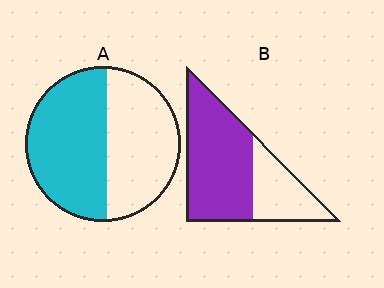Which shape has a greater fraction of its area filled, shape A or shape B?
Shape B.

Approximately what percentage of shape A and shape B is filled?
A is approximately 55% and B is approximately 70%.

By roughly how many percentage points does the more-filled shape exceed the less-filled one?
By roughly 15 percentage points (B over A).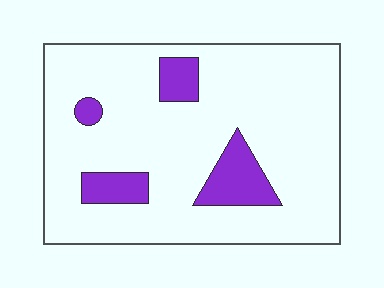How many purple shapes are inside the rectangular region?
4.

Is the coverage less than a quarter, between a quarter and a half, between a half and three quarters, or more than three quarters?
Less than a quarter.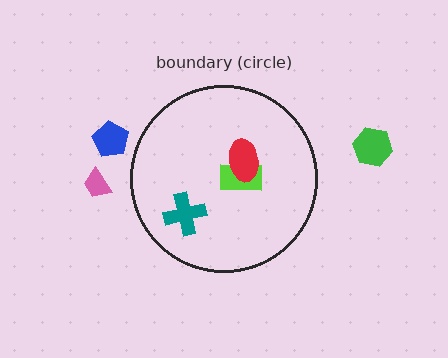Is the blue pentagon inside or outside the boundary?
Outside.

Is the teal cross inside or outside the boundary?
Inside.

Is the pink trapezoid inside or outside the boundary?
Outside.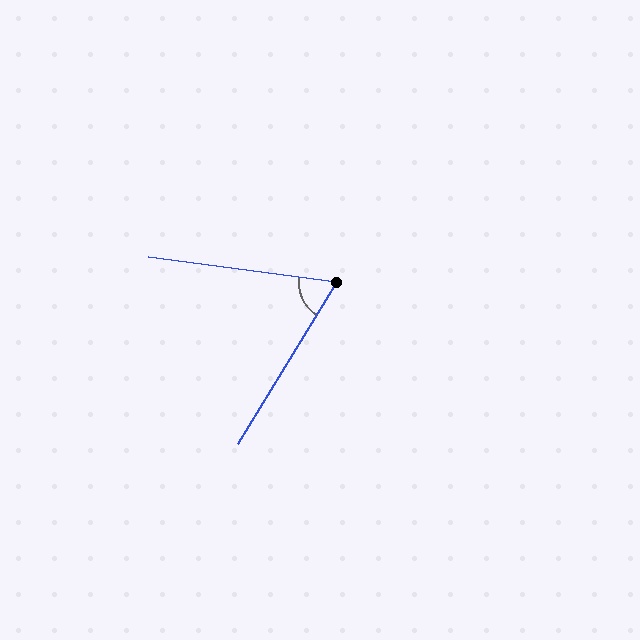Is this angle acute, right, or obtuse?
It is acute.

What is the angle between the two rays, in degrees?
Approximately 66 degrees.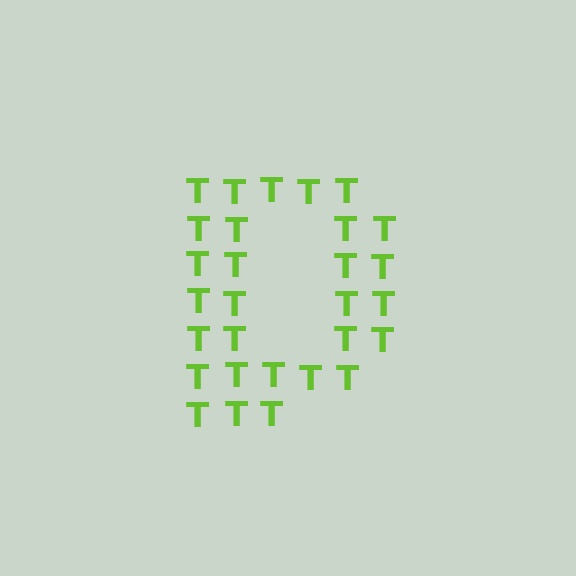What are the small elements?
The small elements are letter T's.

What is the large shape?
The large shape is the letter D.